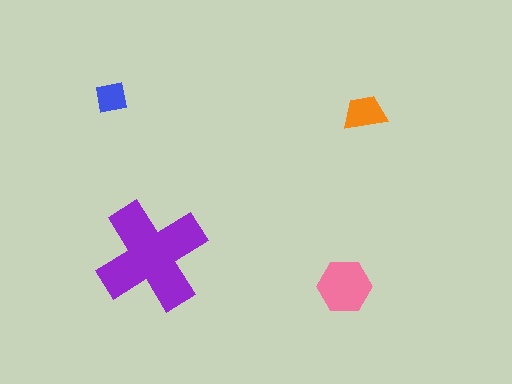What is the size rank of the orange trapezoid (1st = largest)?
3rd.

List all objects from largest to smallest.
The purple cross, the pink hexagon, the orange trapezoid, the blue square.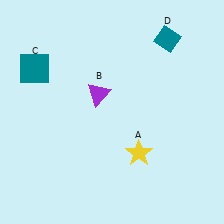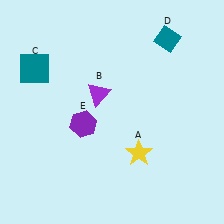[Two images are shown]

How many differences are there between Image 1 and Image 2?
There is 1 difference between the two images.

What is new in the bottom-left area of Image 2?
A purple hexagon (E) was added in the bottom-left area of Image 2.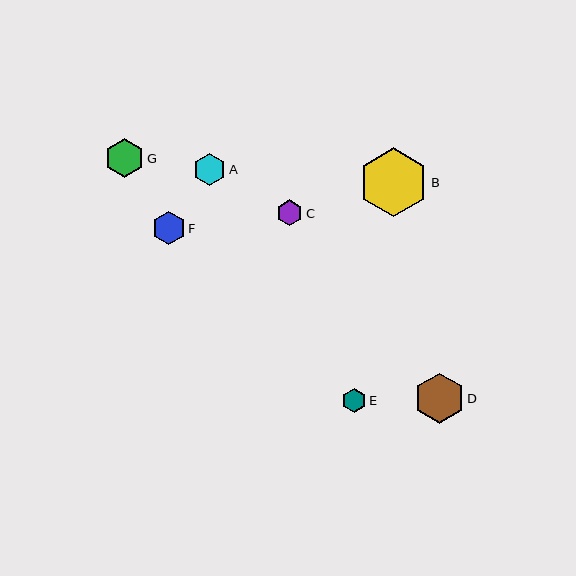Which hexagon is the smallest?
Hexagon E is the smallest with a size of approximately 25 pixels.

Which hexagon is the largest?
Hexagon B is the largest with a size of approximately 69 pixels.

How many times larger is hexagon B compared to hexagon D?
Hexagon B is approximately 1.4 times the size of hexagon D.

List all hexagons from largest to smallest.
From largest to smallest: B, D, G, F, A, C, E.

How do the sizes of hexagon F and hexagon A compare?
Hexagon F and hexagon A are approximately the same size.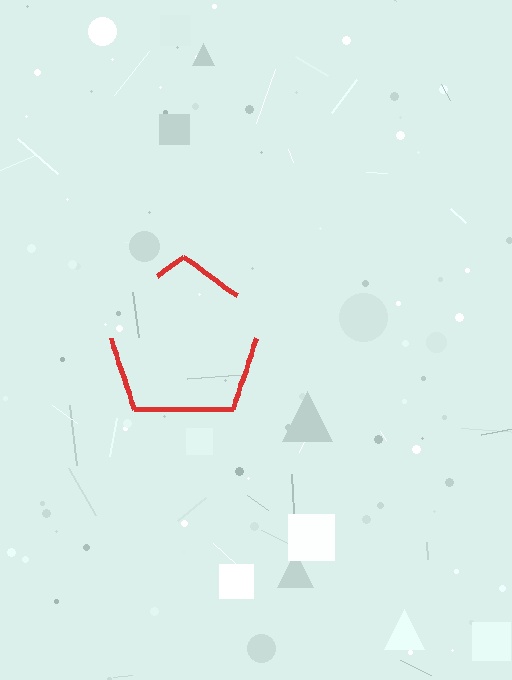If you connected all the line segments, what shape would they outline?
They would outline a pentagon.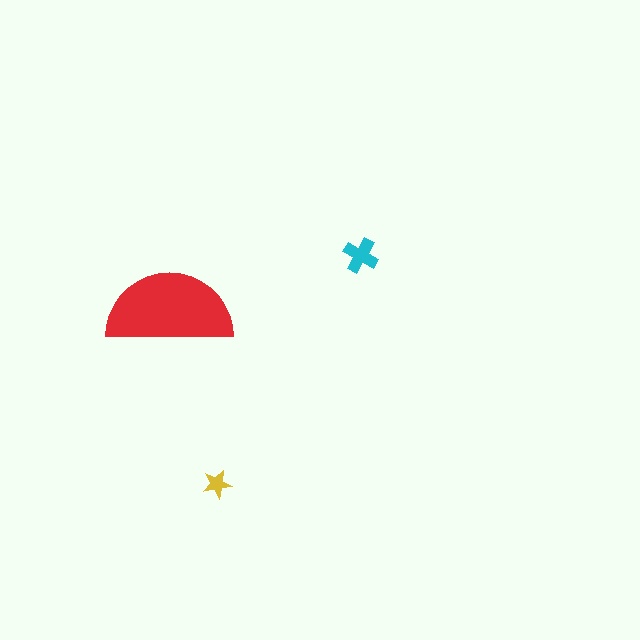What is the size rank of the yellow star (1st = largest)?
3rd.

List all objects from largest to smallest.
The red semicircle, the cyan cross, the yellow star.